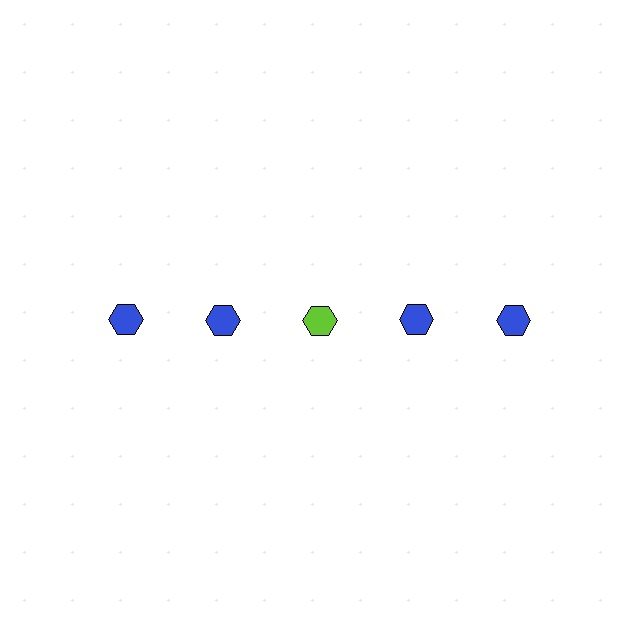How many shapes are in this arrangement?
There are 5 shapes arranged in a grid pattern.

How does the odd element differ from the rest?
It has a different color: lime instead of blue.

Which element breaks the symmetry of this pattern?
The lime hexagon in the top row, center column breaks the symmetry. All other shapes are blue hexagons.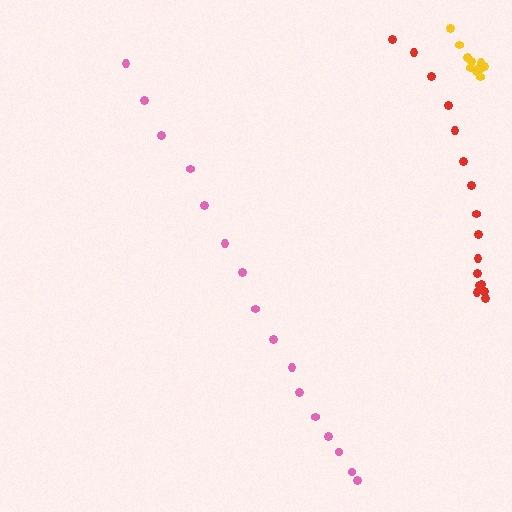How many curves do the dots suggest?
There are 3 distinct paths.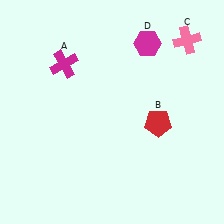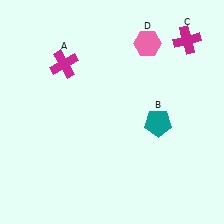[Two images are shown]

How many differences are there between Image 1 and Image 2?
There are 3 differences between the two images.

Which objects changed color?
B changed from red to teal. C changed from pink to magenta. D changed from magenta to pink.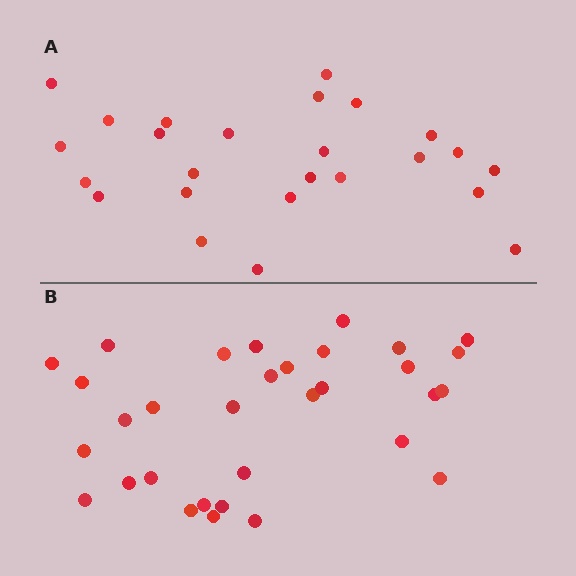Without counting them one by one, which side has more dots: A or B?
Region B (the bottom region) has more dots.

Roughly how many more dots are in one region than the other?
Region B has roughly 8 or so more dots than region A.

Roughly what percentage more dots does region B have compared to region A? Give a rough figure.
About 30% more.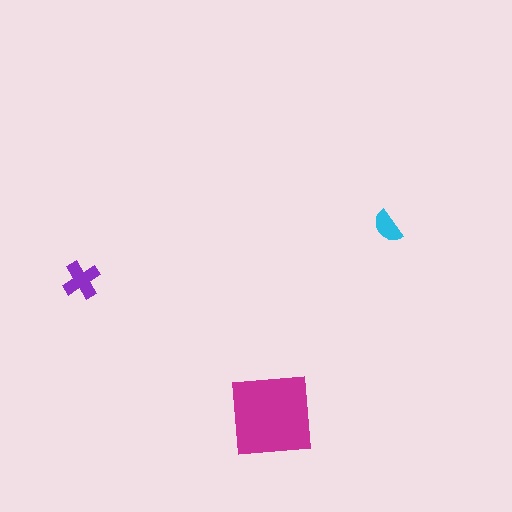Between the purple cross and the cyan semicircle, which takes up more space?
The purple cross.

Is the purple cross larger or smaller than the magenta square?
Smaller.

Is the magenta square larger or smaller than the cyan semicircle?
Larger.